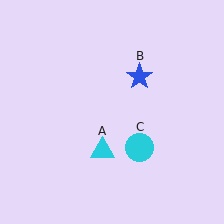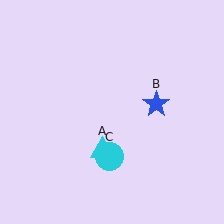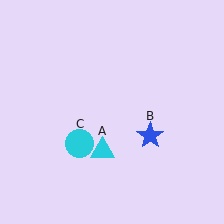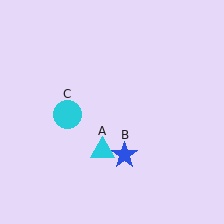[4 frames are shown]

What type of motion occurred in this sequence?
The blue star (object B), cyan circle (object C) rotated clockwise around the center of the scene.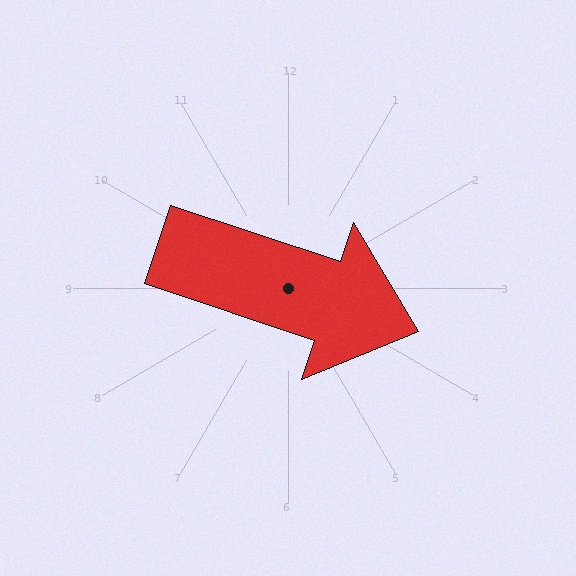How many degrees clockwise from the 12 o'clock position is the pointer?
Approximately 108 degrees.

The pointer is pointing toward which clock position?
Roughly 4 o'clock.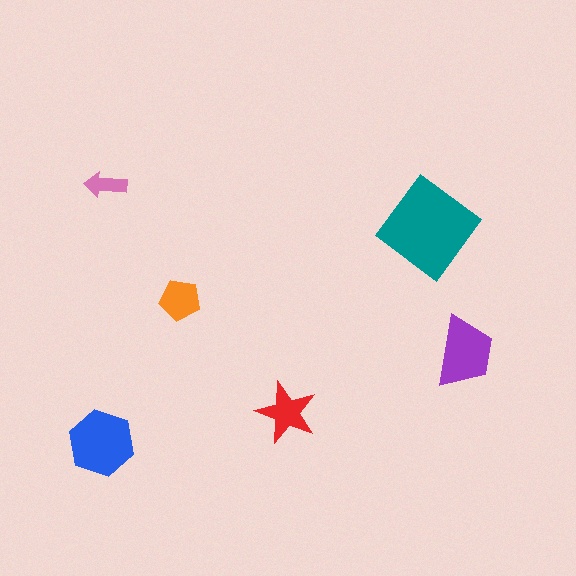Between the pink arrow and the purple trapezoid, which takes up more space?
The purple trapezoid.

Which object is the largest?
The teal diamond.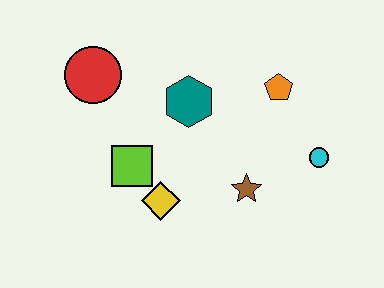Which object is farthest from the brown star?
The red circle is farthest from the brown star.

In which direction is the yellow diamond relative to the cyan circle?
The yellow diamond is to the left of the cyan circle.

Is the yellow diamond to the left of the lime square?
No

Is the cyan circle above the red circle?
No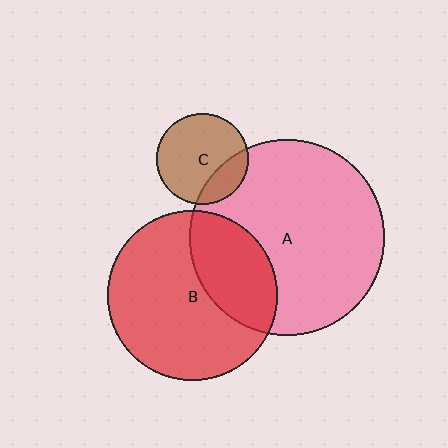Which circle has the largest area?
Circle A (pink).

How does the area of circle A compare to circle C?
Approximately 4.6 times.